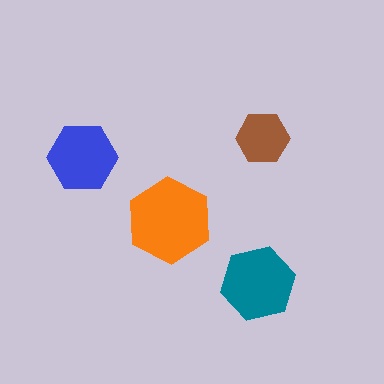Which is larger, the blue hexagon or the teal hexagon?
The teal one.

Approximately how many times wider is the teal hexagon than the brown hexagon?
About 1.5 times wider.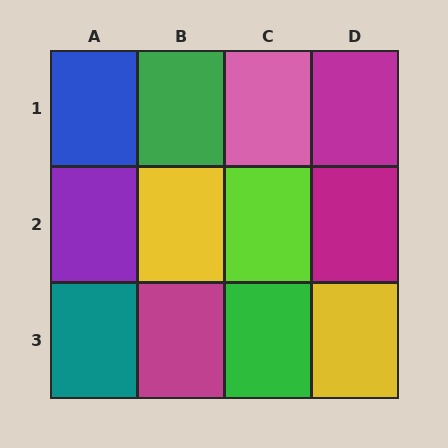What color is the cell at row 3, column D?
Yellow.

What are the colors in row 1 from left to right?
Blue, green, pink, magenta.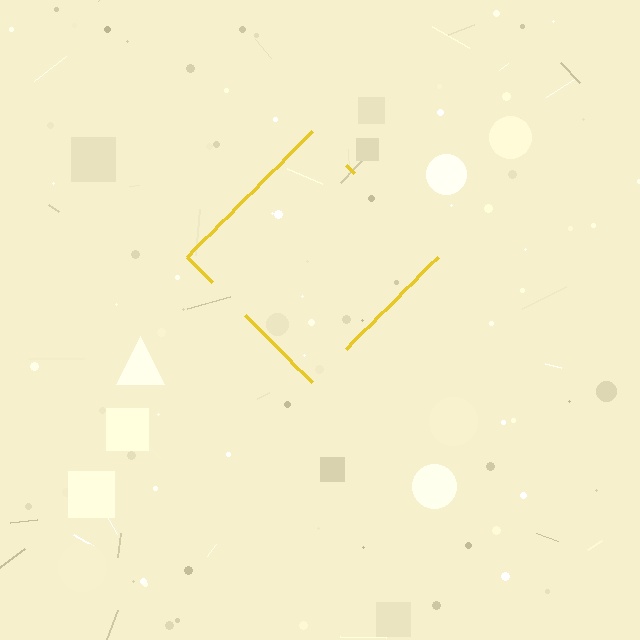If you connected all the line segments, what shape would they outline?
They would outline a diamond.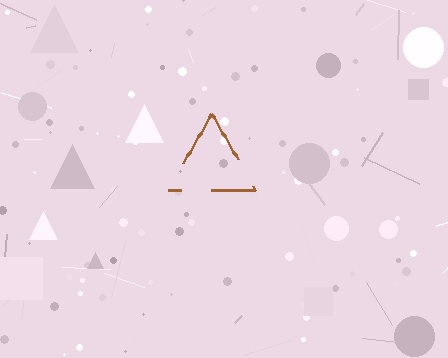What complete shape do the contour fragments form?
The contour fragments form a triangle.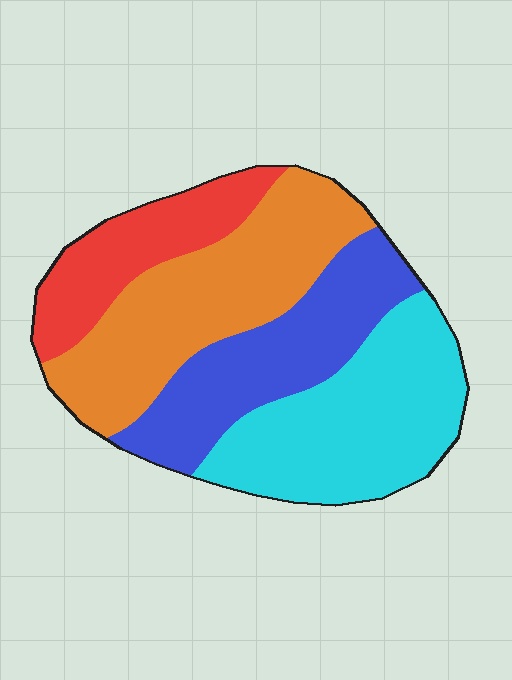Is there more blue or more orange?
Orange.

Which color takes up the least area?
Red, at roughly 15%.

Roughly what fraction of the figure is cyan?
Cyan takes up between a quarter and a half of the figure.